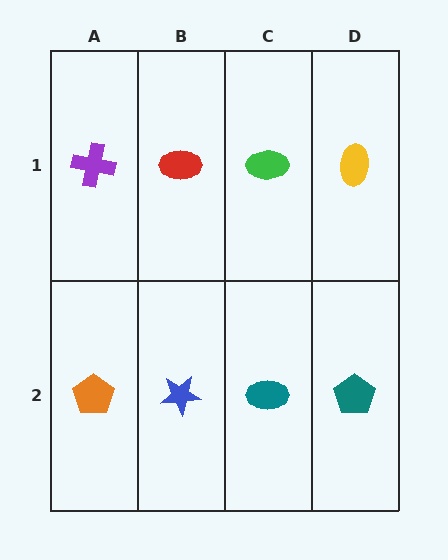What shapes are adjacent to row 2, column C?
A green ellipse (row 1, column C), a blue star (row 2, column B), a teal pentagon (row 2, column D).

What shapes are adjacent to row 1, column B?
A blue star (row 2, column B), a purple cross (row 1, column A), a green ellipse (row 1, column C).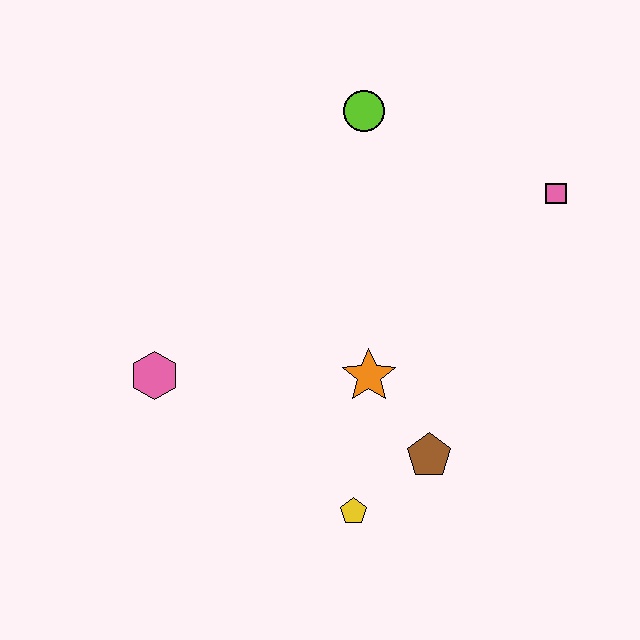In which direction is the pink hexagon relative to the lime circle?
The pink hexagon is below the lime circle.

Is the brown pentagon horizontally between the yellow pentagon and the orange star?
No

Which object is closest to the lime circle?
The pink square is closest to the lime circle.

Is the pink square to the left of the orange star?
No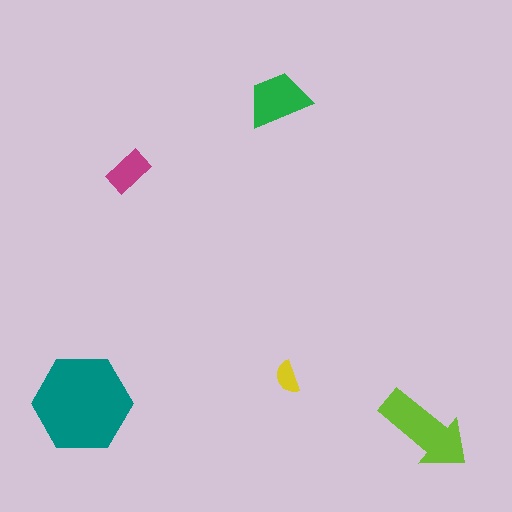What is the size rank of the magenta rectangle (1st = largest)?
4th.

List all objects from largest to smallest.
The teal hexagon, the lime arrow, the green trapezoid, the magenta rectangle, the yellow semicircle.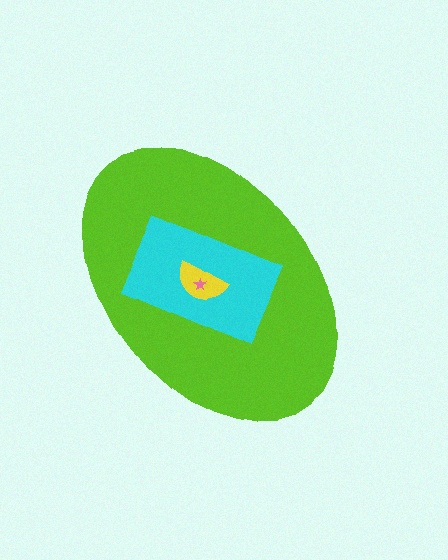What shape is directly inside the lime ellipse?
The cyan rectangle.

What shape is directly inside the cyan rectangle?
The yellow semicircle.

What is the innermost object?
The pink star.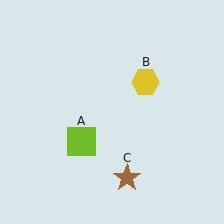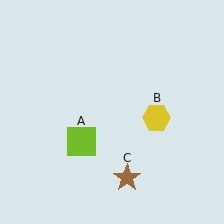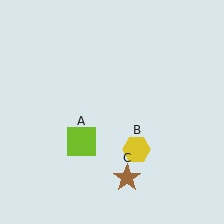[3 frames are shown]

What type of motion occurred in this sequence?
The yellow hexagon (object B) rotated clockwise around the center of the scene.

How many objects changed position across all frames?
1 object changed position: yellow hexagon (object B).